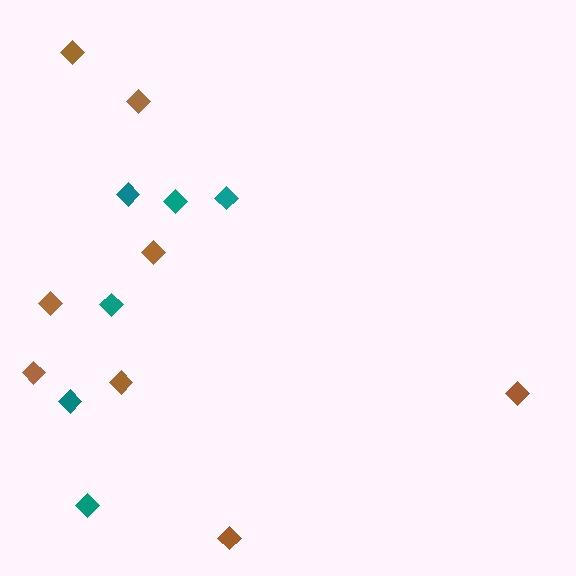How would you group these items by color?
There are 2 groups: one group of teal diamonds (6) and one group of brown diamonds (8).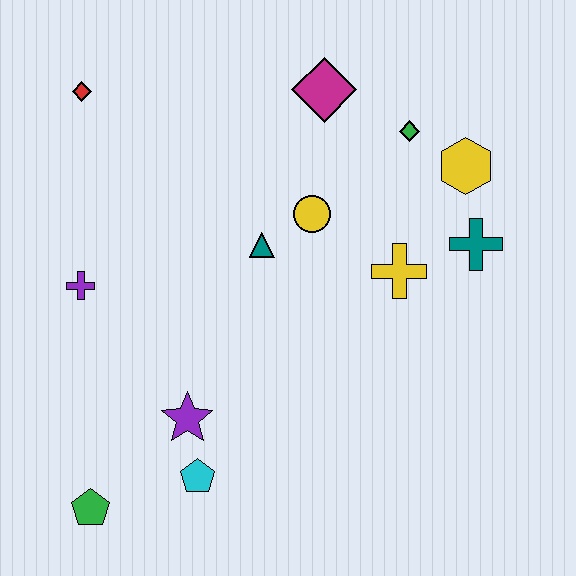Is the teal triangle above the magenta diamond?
No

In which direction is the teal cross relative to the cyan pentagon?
The teal cross is to the right of the cyan pentagon.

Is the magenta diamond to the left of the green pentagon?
No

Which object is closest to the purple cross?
The purple star is closest to the purple cross.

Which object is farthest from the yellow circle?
The green pentagon is farthest from the yellow circle.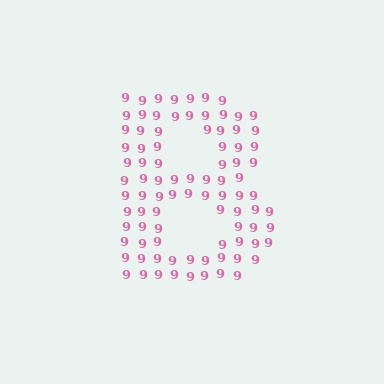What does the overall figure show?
The overall figure shows the letter B.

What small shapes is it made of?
It is made of small digit 9's.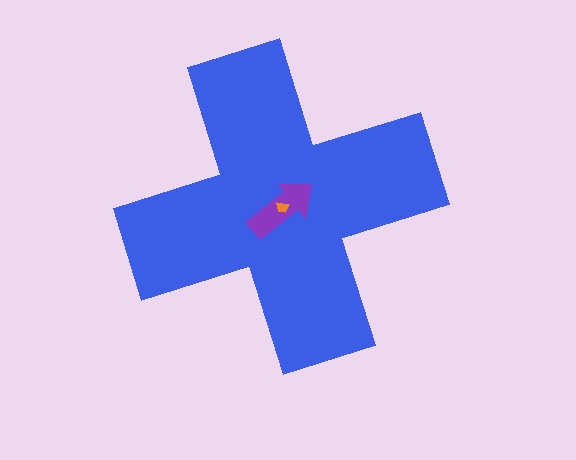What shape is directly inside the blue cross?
The purple arrow.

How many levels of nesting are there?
3.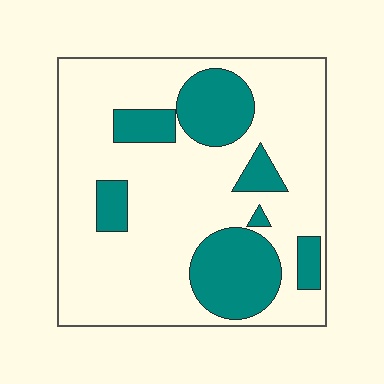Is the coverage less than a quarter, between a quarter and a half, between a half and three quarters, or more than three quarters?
Between a quarter and a half.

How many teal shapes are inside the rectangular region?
7.